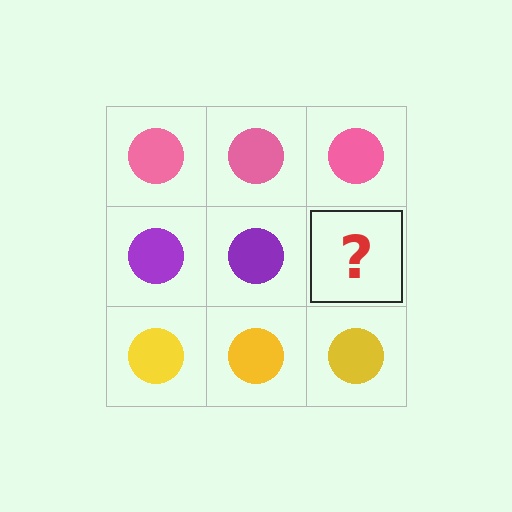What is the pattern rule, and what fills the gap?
The rule is that each row has a consistent color. The gap should be filled with a purple circle.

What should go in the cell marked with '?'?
The missing cell should contain a purple circle.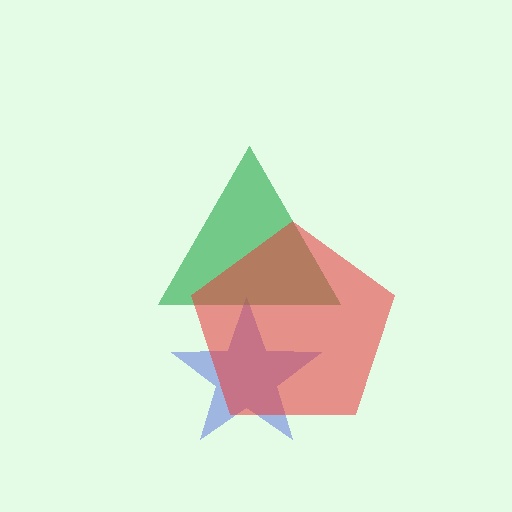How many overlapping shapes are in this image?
There are 3 overlapping shapes in the image.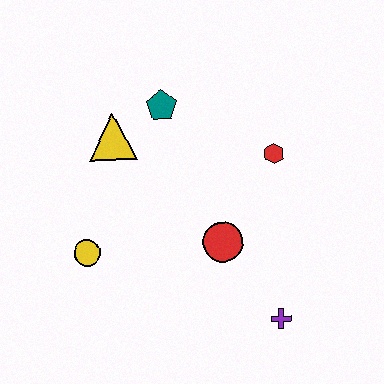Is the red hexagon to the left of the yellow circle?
No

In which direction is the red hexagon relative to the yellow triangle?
The red hexagon is to the right of the yellow triangle.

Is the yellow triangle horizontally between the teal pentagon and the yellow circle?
Yes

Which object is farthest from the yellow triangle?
The purple cross is farthest from the yellow triangle.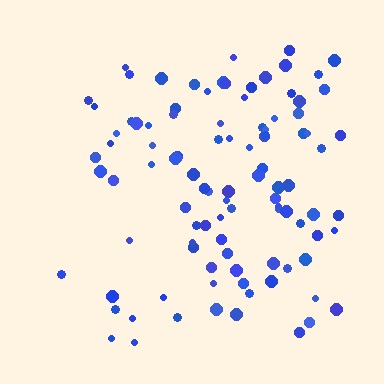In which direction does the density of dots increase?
From left to right, with the right side densest.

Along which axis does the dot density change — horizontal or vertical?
Horizontal.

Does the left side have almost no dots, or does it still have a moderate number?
Still a moderate number, just noticeably fewer than the right.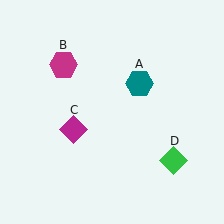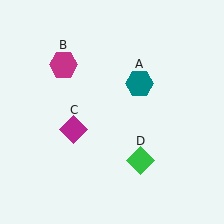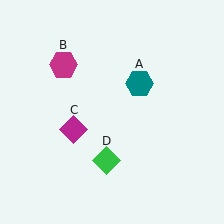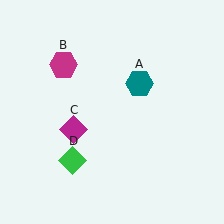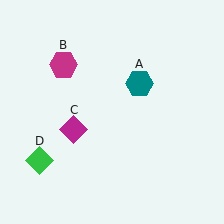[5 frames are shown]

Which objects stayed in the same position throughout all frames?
Teal hexagon (object A) and magenta hexagon (object B) and magenta diamond (object C) remained stationary.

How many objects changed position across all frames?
1 object changed position: green diamond (object D).